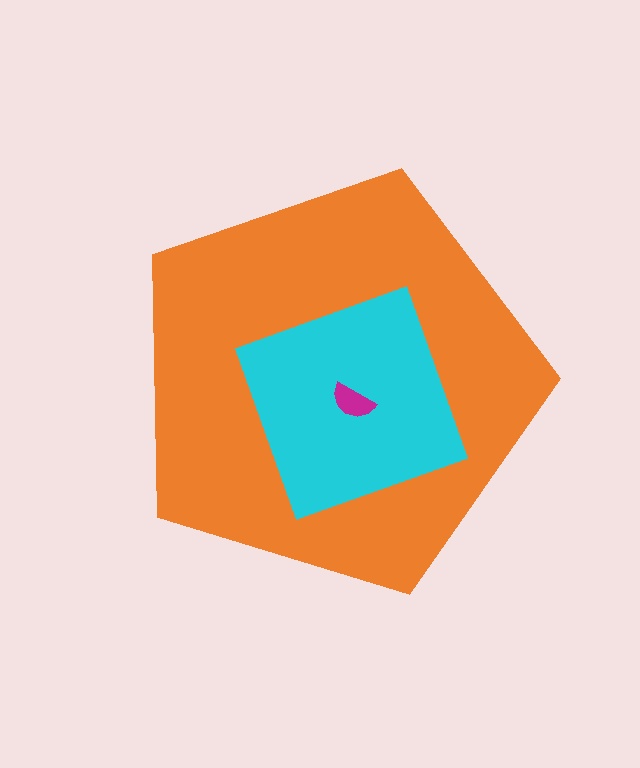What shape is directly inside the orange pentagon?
The cyan square.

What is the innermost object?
The magenta semicircle.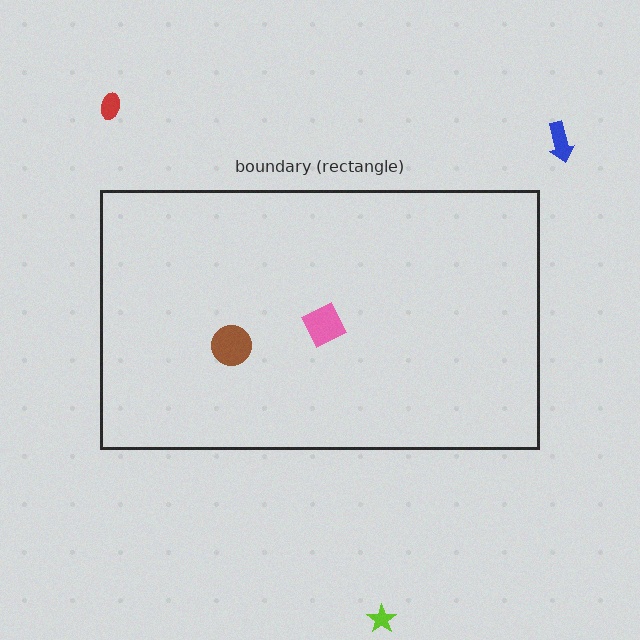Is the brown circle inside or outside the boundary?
Inside.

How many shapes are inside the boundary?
2 inside, 3 outside.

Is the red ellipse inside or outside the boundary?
Outside.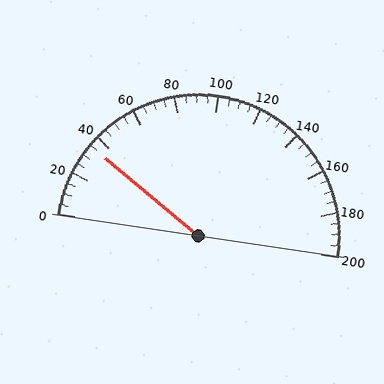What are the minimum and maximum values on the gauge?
The gauge ranges from 0 to 200.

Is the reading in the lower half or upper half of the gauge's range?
The reading is in the lower half of the range (0 to 200).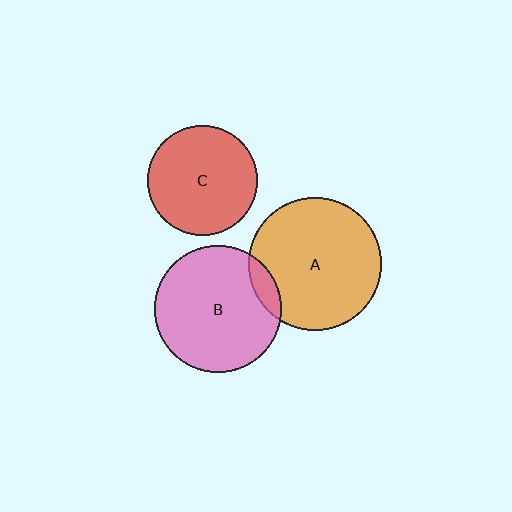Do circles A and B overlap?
Yes.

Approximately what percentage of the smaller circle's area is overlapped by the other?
Approximately 10%.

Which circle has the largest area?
Circle A (orange).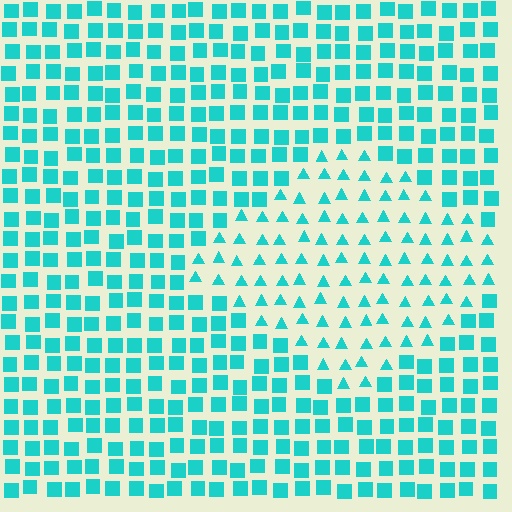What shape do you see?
I see a diamond.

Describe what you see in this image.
The image is filled with small cyan elements arranged in a uniform grid. A diamond-shaped region contains triangles, while the surrounding area contains squares. The boundary is defined purely by the change in element shape.